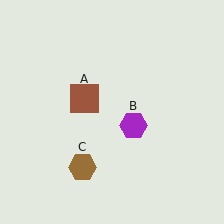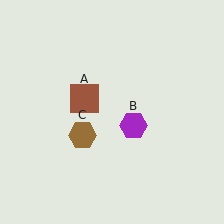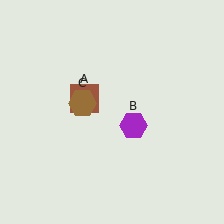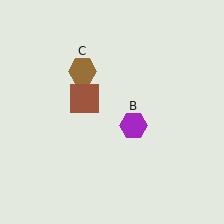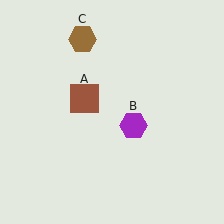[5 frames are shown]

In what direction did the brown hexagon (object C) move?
The brown hexagon (object C) moved up.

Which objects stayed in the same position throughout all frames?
Brown square (object A) and purple hexagon (object B) remained stationary.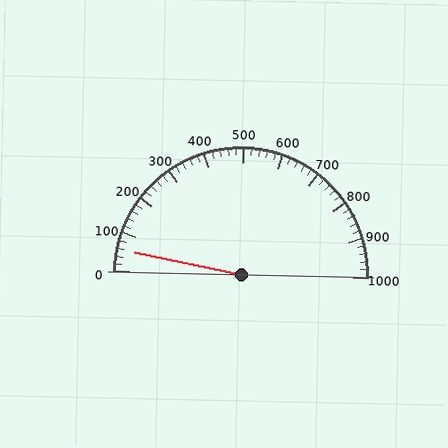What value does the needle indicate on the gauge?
The needle indicates approximately 60.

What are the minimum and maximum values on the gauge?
The gauge ranges from 0 to 1000.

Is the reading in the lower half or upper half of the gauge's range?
The reading is in the lower half of the range (0 to 1000).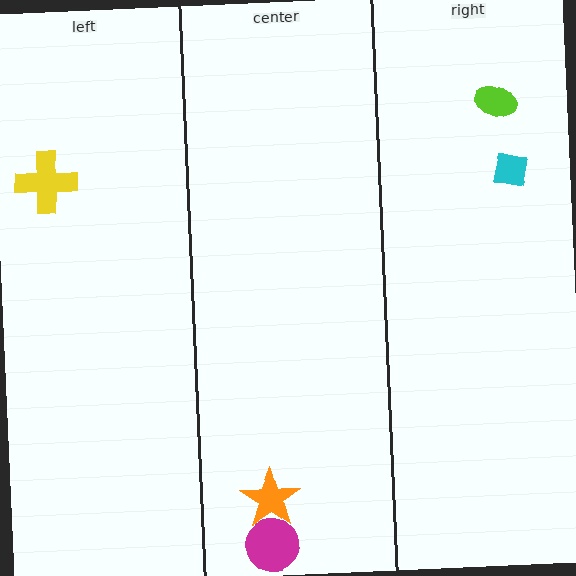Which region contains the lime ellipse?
The right region.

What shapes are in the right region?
The cyan square, the lime ellipse.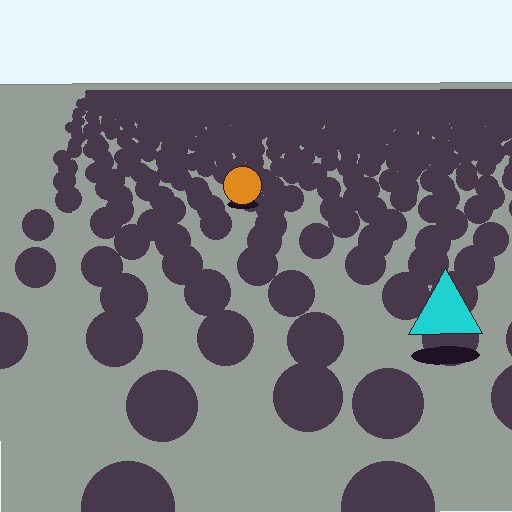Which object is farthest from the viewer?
The orange circle is farthest from the viewer. It appears smaller and the ground texture around it is denser.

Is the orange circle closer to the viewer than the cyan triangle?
No. The cyan triangle is closer — you can tell from the texture gradient: the ground texture is coarser near it.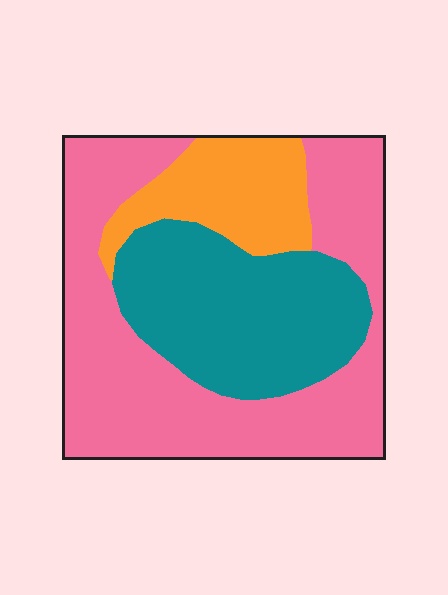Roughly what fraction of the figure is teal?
Teal takes up about one third (1/3) of the figure.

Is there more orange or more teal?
Teal.